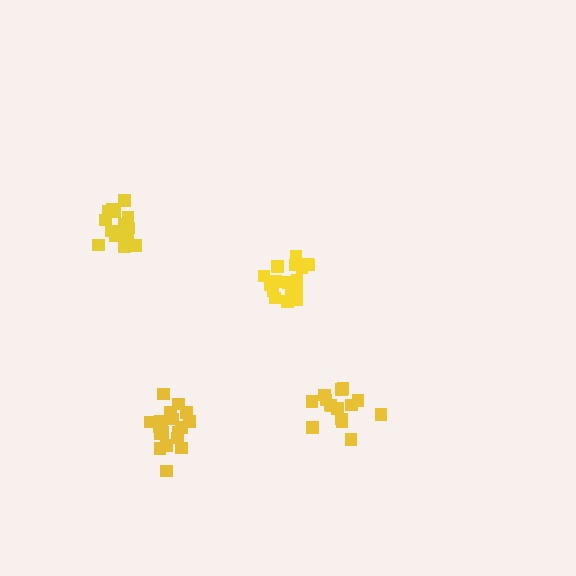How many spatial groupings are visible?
There are 4 spatial groupings.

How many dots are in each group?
Group 1: 19 dots, Group 2: 16 dots, Group 3: 15 dots, Group 4: 19 dots (69 total).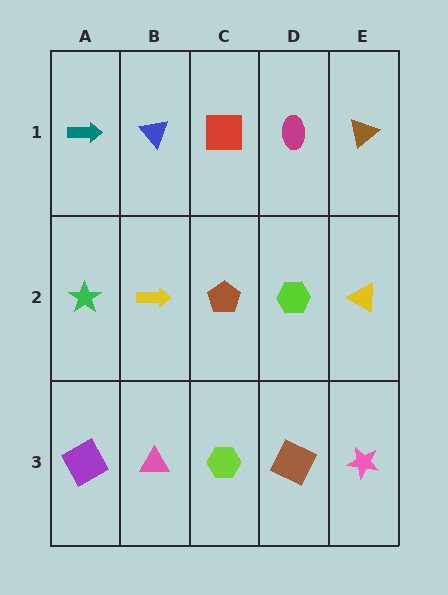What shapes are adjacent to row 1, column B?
A yellow arrow (row 2, column B), a teal arrow (row 1, column A), a red square (row 1, column C).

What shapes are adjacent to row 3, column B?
A yellow arrow (row 2, column B), a purple square (row 3, column A), a lime hexagon (row 3, column C).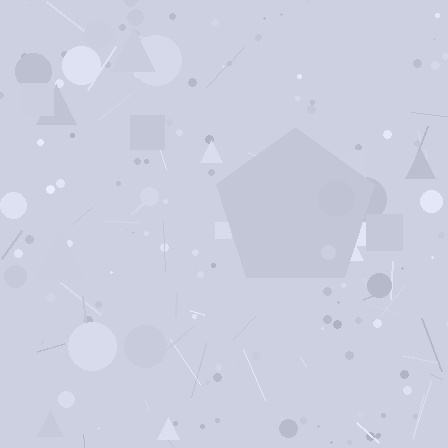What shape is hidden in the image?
A pentagon is hidden in the image.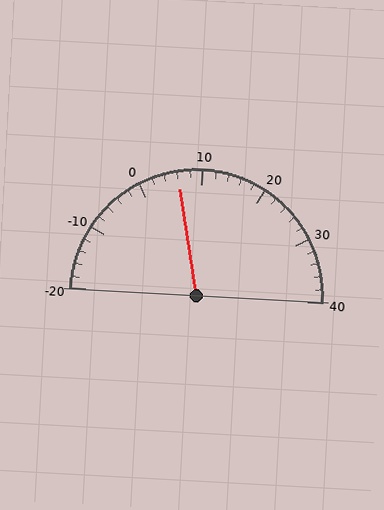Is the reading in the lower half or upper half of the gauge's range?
The reading is in the lower half of the range (-20 to 40).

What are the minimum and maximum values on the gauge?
The gauge ranges from -20 to 40.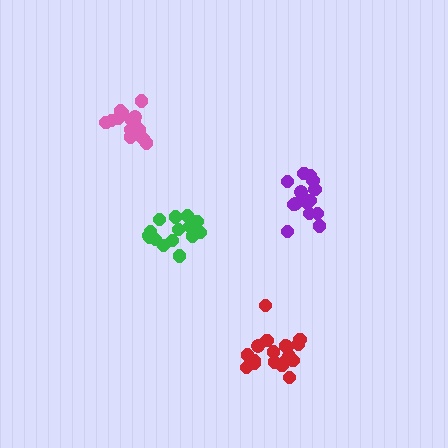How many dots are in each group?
Group 1: 15 dots, Group 2: 20 dots, Group 3: 15 dots, Group 4: 15 dots (65 total).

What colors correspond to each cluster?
The clusters are colored: green, red, purple, pink.